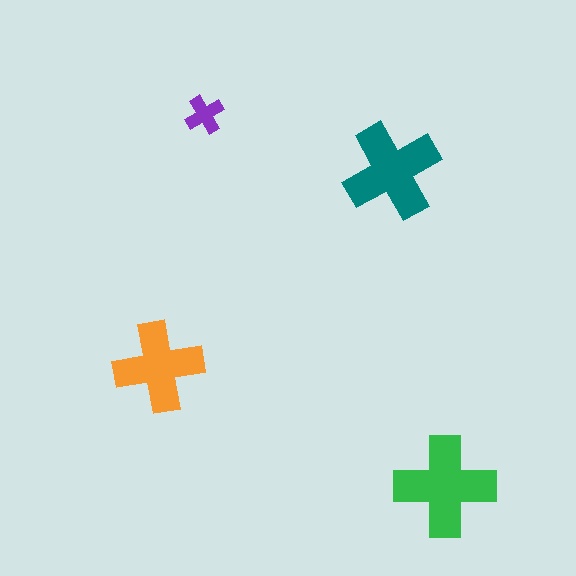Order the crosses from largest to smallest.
the green one, the teal one, the orange one, the purple one.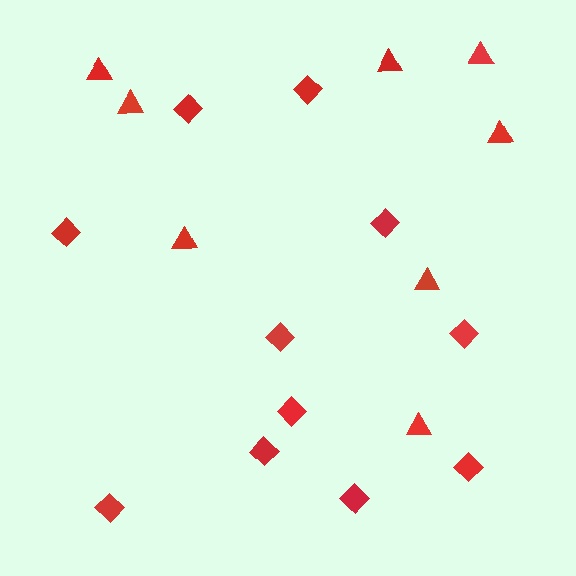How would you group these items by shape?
There are 2 groups: one group of triangles (8) and one group of diamonds (11).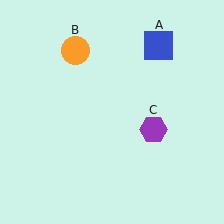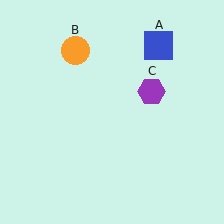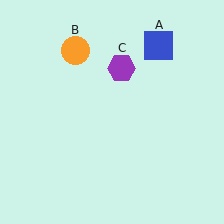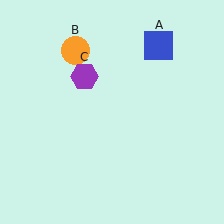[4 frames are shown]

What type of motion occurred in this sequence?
The purple hexagon (object C) rotated counterclockwise around the center of the scene.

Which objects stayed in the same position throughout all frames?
Blue square (object A) and orange circle (object B) remained stationary.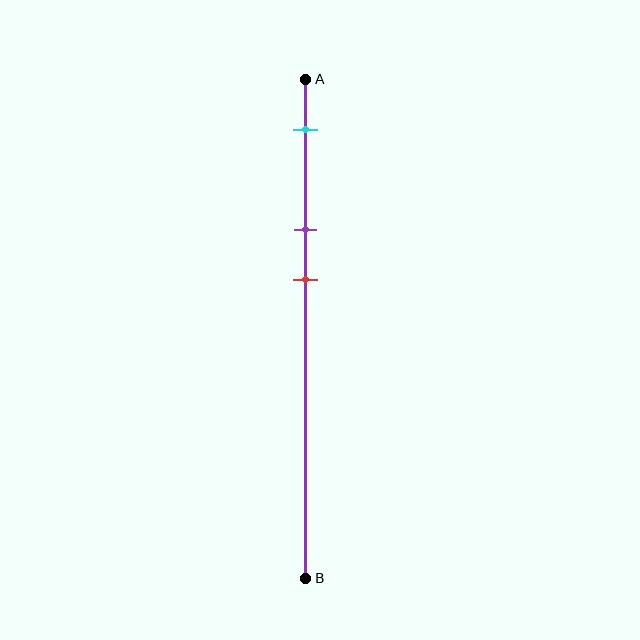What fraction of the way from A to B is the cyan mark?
The cyan mark is approximately 10% (0.1) of the way from A to B.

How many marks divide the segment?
There are 3 marks dividing the segment.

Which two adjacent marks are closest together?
The purple and red marks are the closest adjacent pair.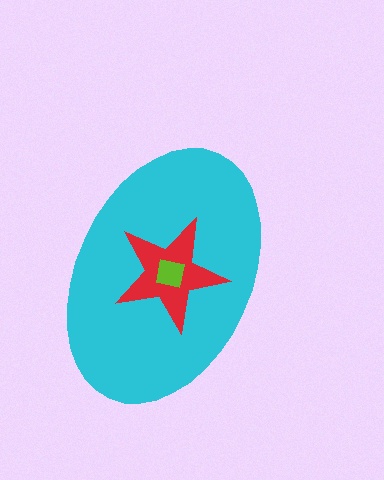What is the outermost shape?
The cyan ellipse.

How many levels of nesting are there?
3.